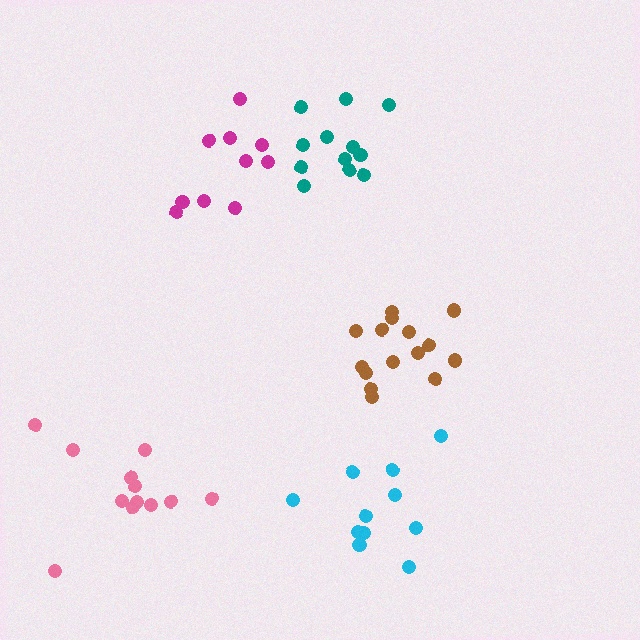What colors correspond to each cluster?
The clusters are colored: brown, cyan, magenta, teal, pink.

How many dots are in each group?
Group 1: 15 dots, Group 2: 12 dots, Group 3: 10 dots, Group 4: 12 dots, Group 5: 12 dots (61 total).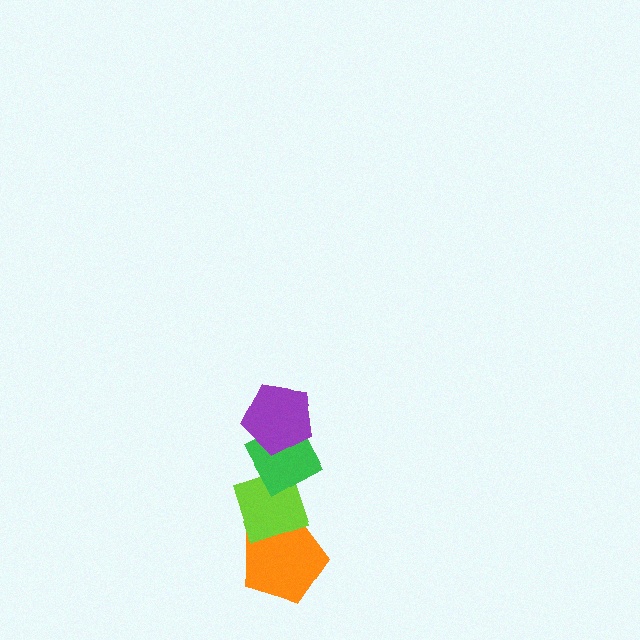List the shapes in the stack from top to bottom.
From top to bottom: the purple pentagon, the green diamond, the lime diamond, the orange pentagon.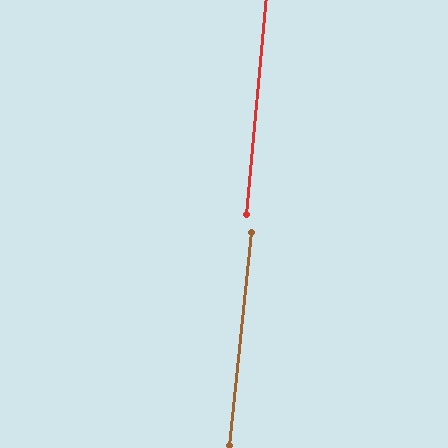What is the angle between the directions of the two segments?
Approximately 1 degree.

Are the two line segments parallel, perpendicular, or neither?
Parallel — their directions differ by only 0.6°.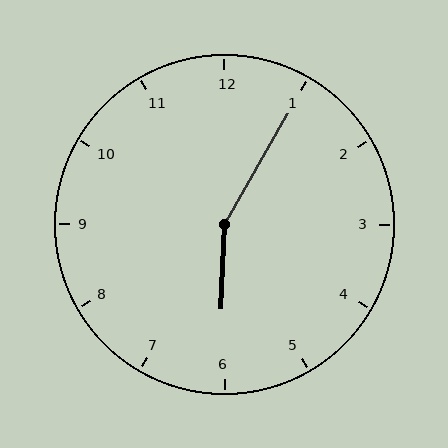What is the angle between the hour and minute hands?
Approximately 152 degrees.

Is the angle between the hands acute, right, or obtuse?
It is obtuse.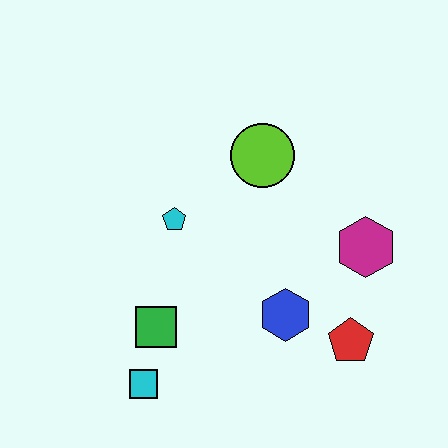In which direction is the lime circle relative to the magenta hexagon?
The lime circle is to the left of the magenta hexagon.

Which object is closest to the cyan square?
The green square is closest to the cyan square.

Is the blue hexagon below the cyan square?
No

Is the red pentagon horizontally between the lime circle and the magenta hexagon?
Yes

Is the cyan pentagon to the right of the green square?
Yes